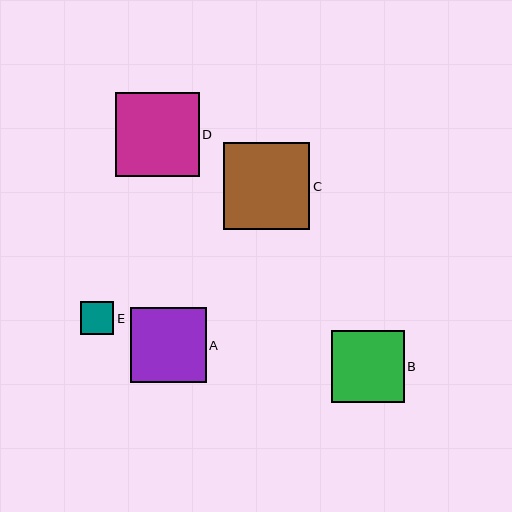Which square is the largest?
Square C is the largest with a size of approximately 86 pixels.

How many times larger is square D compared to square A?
Square D is approximately 1.1 times the size of square A.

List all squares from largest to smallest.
From largest to smallest: C, D, A, B, E.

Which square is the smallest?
Square E is the smallest with a size of approximately 33 pixels.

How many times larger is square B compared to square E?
Square B is approximately 2.2 times the size of square E.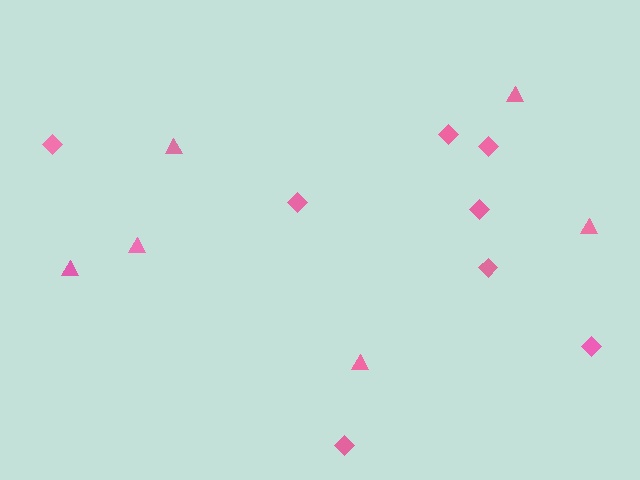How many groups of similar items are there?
There are 2 groups: one group of diamonds (8) and one group of triangles (6).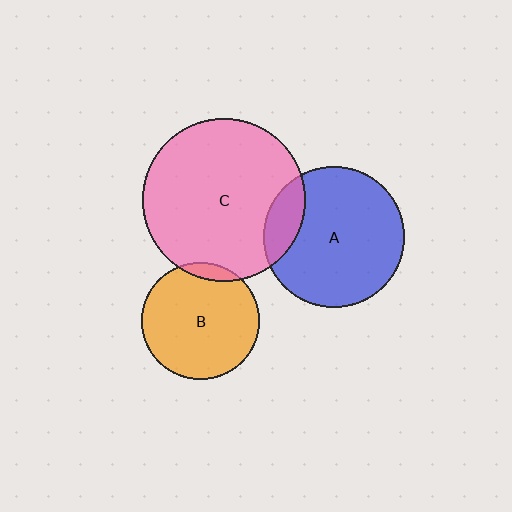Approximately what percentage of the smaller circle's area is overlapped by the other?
Approximately 5%.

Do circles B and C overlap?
Yes.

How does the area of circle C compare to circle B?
Approximately 1.9 times.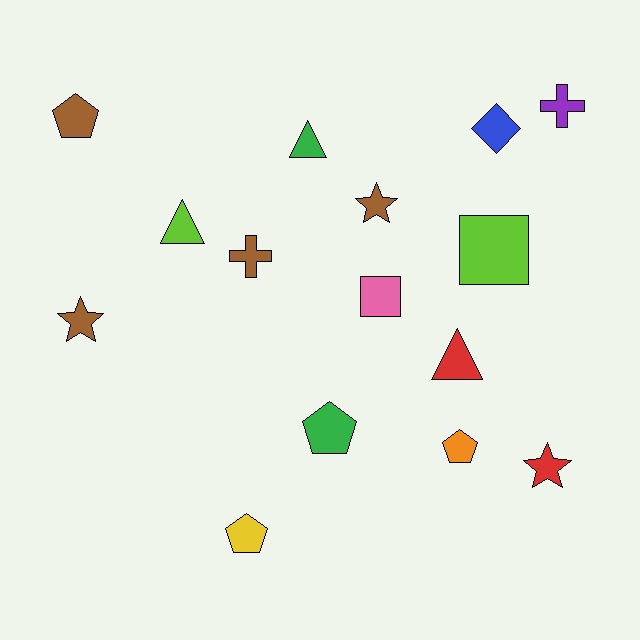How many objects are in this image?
There are 15 objects.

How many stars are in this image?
There are 3 stars.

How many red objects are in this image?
There are 2 red objects.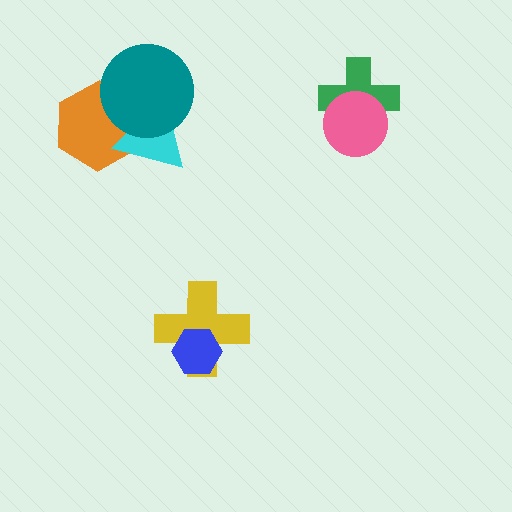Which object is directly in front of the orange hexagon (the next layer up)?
The cyan triangle is directly in front of the orange hexagon.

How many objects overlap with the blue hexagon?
1 object overlaps with the blue hexagon.